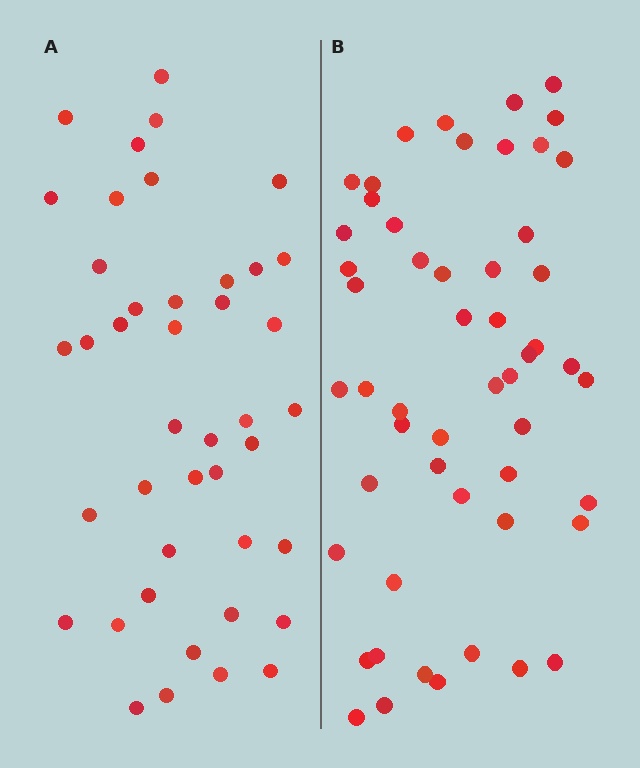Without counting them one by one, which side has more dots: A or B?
Region B (the right region) has more dots.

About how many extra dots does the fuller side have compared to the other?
Region B has roughly 12 or so more dots than region A.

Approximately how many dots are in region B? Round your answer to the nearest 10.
About 50 dots. (The exact count is 53, which rounds to 50.)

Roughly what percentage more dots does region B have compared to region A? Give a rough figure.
About 25% more.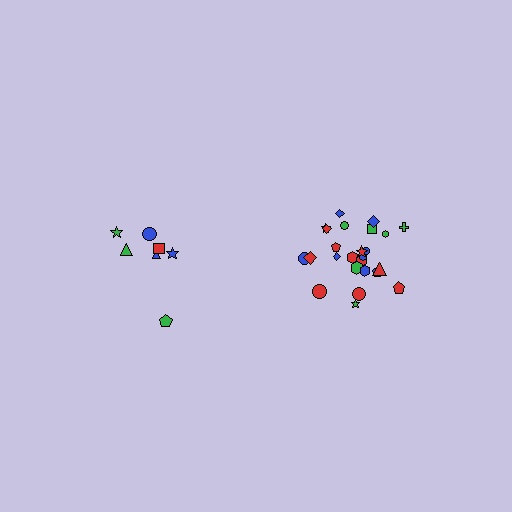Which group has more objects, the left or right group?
The right group.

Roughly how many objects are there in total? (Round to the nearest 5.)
Roughly 30 objects in total.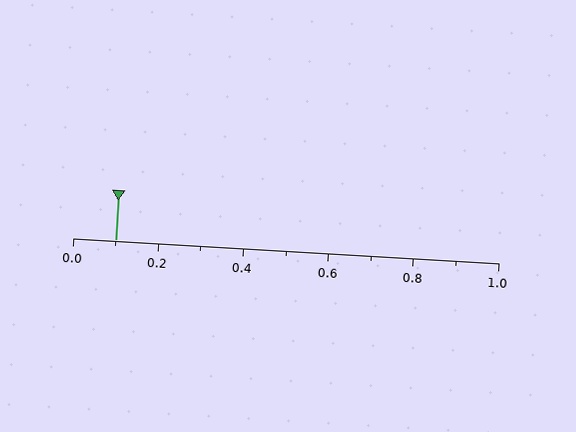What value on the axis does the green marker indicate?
The marker indicates approximately 0.1.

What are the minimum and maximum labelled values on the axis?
The axis runs from 0.0 to 1.0.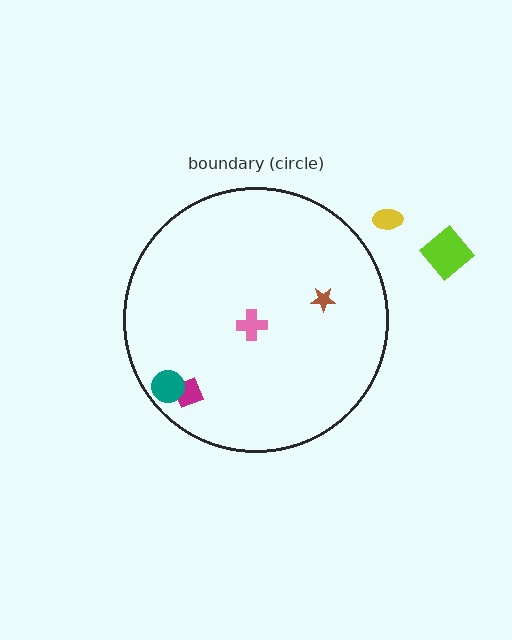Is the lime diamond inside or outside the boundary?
Outside.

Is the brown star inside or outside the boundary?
Inside.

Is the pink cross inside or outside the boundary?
Inside.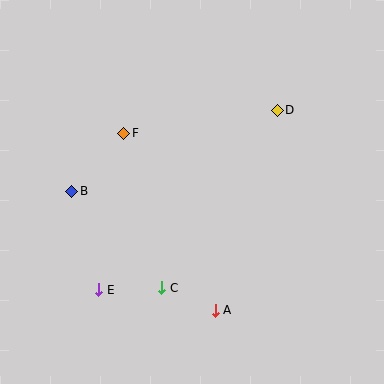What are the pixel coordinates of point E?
Point E is at (99, 290).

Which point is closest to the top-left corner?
Point F is closest to the top-left corner.